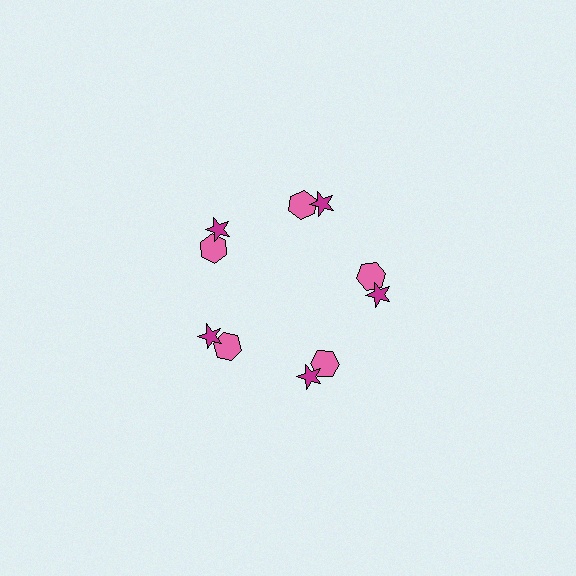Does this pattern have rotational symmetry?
Yes, this pattern has 5-fold rotational symmetry. It looks the same after rotating 72 degrees around the center.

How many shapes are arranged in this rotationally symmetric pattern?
There are 10 shapes, arranged in 5 groups of 2.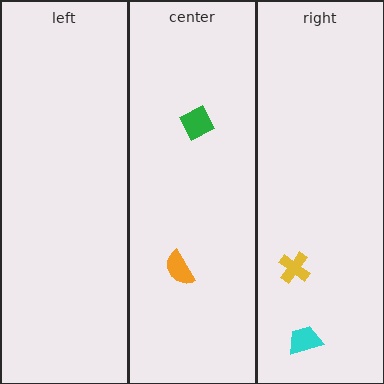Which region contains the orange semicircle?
The center region.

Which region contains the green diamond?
The center region.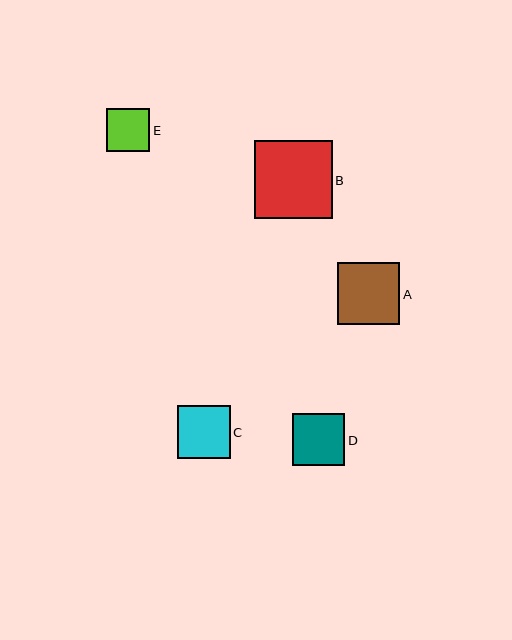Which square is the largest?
Square B is the largest with a size of approximately 78 pixels.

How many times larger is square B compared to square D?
Square B is approximately 1.5 times the size of square D.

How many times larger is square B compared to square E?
Square B is approximately 1.8 times the size of square E.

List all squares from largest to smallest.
From largest to smallest: B, A, C, D, E.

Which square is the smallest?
Square E is the smallest with a size of approximately 43 pixels.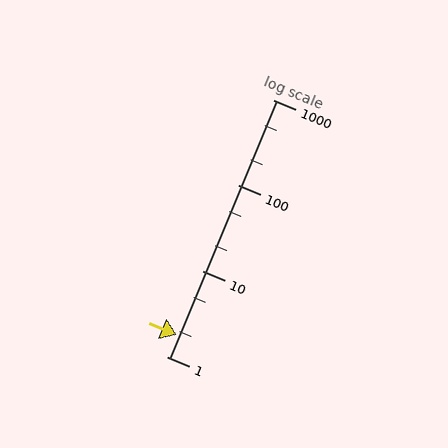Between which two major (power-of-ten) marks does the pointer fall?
The pointer is between 1 and 10.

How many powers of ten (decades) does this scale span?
The scale spans 3 decades, from 1 to 1000.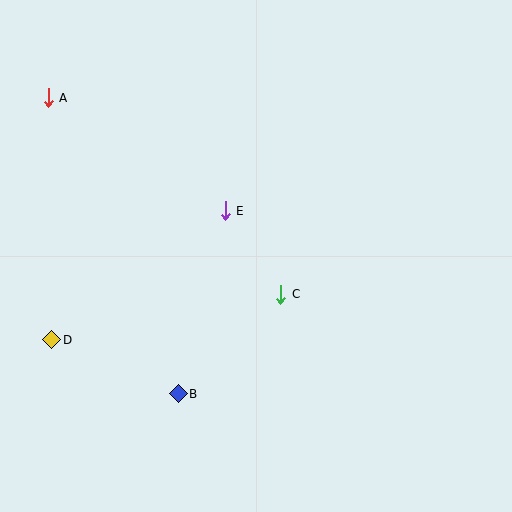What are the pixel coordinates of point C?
Point C is at (281, 294).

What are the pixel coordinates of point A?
Point A is at (48, 98).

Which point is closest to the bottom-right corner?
Point C is closest to the bottom-right corner.